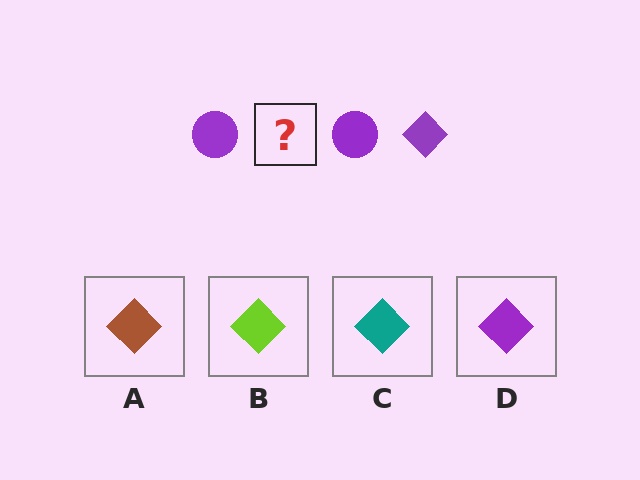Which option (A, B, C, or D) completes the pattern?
D.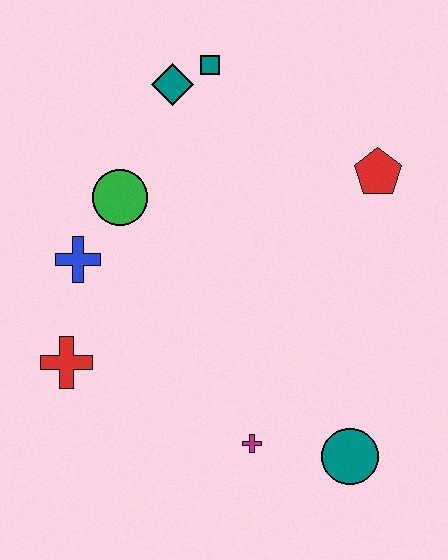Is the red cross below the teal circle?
No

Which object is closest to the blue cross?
The green circle is closest to the blue cross.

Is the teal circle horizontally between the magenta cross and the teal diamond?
No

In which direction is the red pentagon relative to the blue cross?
The red pentagon is to the right of the blue cross.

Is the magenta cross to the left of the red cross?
No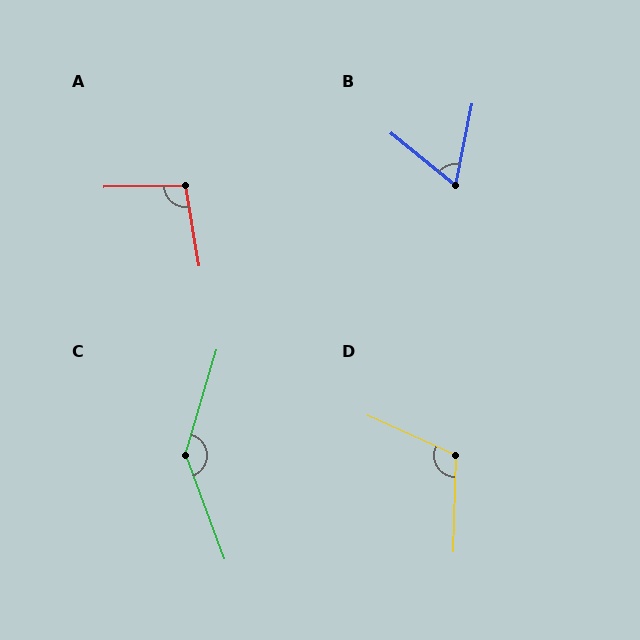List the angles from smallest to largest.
B (63°), A (98°), D (113°), C (143°).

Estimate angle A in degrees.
Approximately 98 degrees.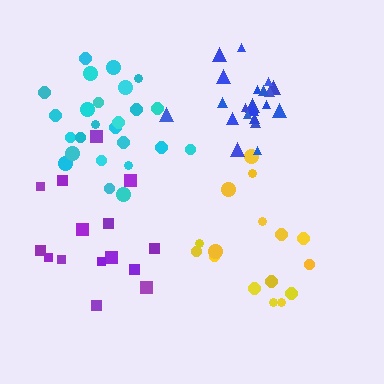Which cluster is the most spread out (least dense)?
Purple.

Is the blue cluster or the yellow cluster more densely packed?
Blue.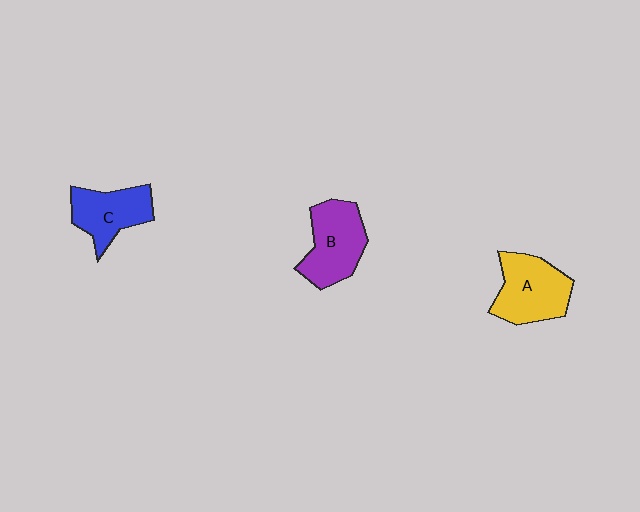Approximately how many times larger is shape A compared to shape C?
Approximately 1.2 times.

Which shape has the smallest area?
Shape C (blue).